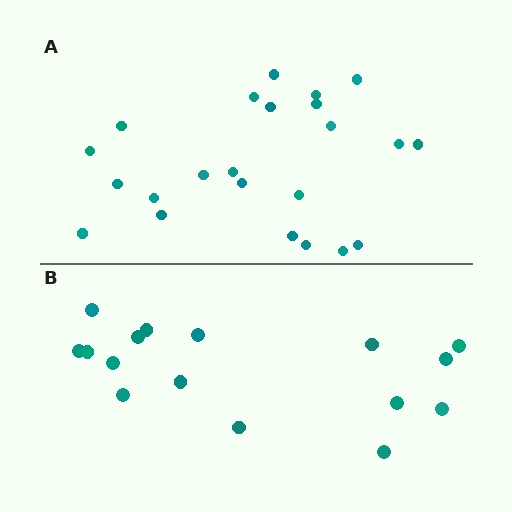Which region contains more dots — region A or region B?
Region A (the top region) has more dots.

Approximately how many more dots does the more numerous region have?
Region A has roughly 8 or so more dots than region B.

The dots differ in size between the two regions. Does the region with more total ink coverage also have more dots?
No. Region B has more total ink coverage because its dots are larger, but region A actually contains more individual dots. Total area can be misleading — the number of items is what matters here.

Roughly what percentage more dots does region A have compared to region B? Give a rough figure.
About 45% more.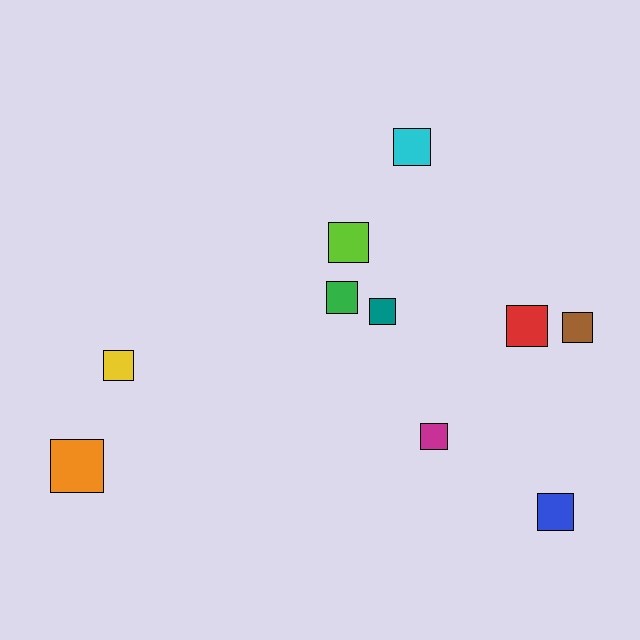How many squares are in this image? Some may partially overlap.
There are 10 squares.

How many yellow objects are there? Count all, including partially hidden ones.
There is 1 yellow object.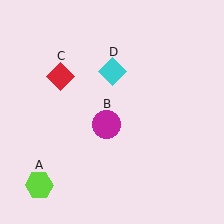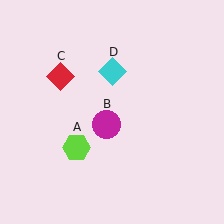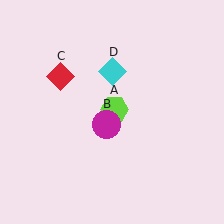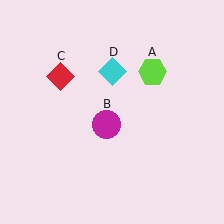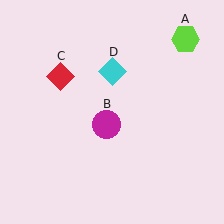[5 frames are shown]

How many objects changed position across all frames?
1 object changed position: lime hexagon (object A).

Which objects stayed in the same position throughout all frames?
Magenta circle (object B) and red diamond (object C) and cyan diamond (object D) remained stationary.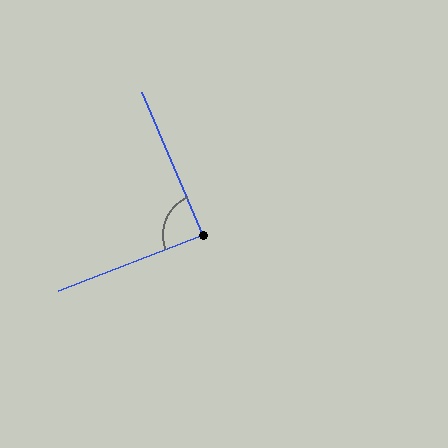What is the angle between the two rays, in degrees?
Approximately 88 degrees.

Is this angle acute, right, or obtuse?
It is approximately a right angle.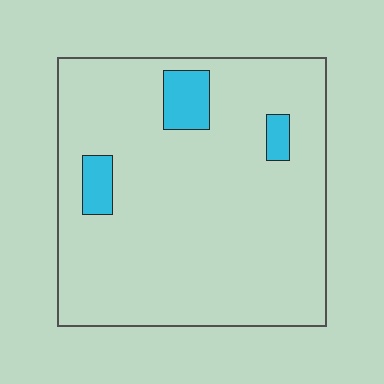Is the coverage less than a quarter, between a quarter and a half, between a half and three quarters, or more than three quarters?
Less than a quarter.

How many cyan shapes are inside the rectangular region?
3.